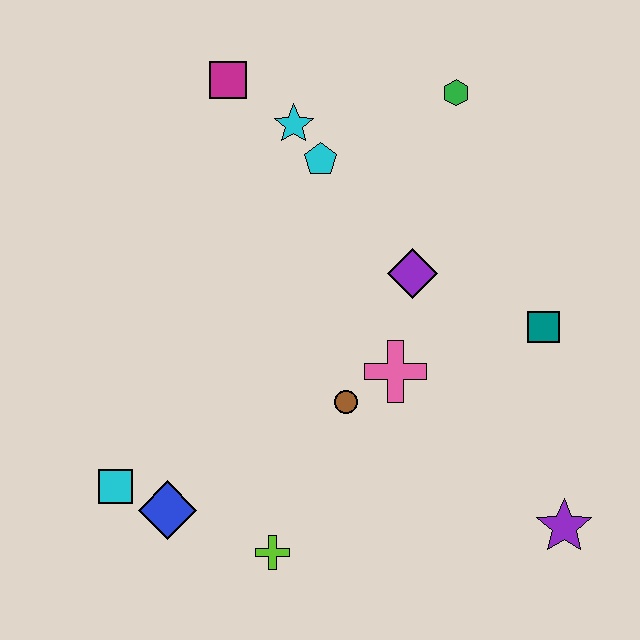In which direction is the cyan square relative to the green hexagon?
The cyan square is below the green hexagon.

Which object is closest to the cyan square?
The blue diamond is closest to the cyan square.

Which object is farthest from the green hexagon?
The cyan square is farthest from the green hexagon.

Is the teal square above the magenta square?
No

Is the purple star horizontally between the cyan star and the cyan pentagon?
No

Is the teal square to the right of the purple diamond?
Yes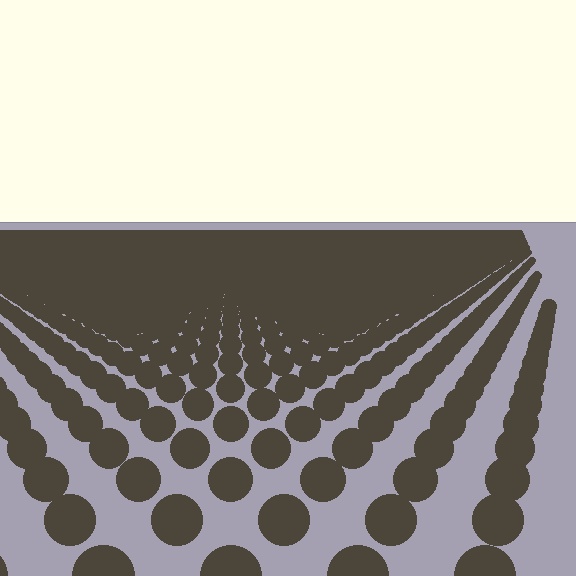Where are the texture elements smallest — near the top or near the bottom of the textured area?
Near the top.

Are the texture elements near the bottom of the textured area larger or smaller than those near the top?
Larger. Near the bottom, elements are closer to the viewer and appear at a bigger on-screen size.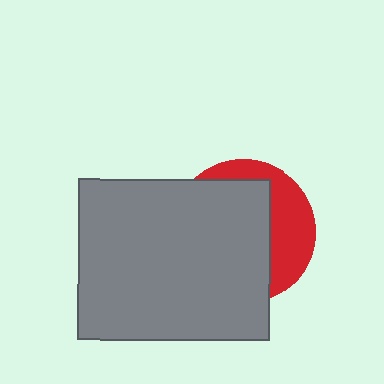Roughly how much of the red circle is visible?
A small part of it is visible (roughly 34%).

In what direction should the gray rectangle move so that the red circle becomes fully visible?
The gray rectangle should move left. That is the shortest direction to clear the overlap and leave the red circle fully visible.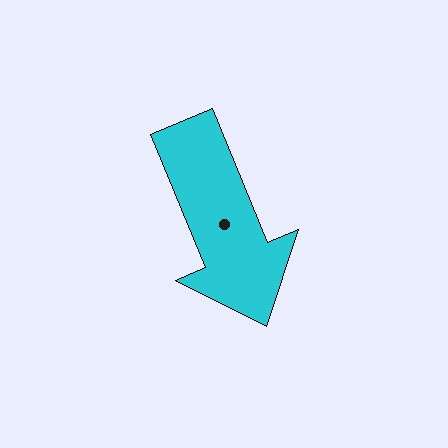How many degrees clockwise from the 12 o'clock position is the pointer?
Approximately 158 degrees.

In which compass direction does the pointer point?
South.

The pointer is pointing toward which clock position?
Roughly 5 o'clock.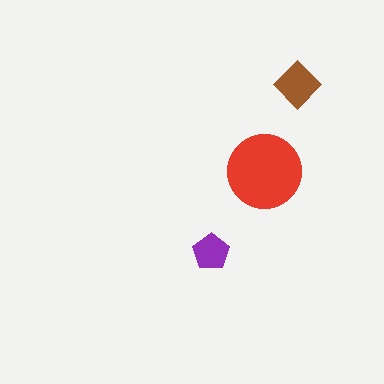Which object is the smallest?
The purple pentagon.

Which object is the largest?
The red circle.